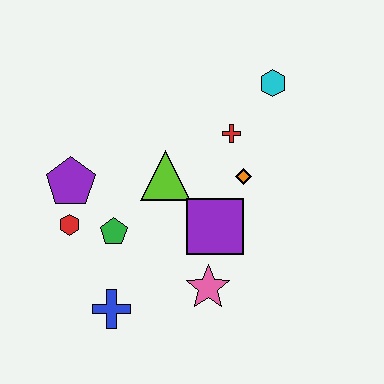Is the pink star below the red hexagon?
Yes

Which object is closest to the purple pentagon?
The red hexagon is closest to the purple pentagon.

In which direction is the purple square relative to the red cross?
The purple square is below the red cross.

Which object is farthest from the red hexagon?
The cyan hexagon is farthest from the red hexagon.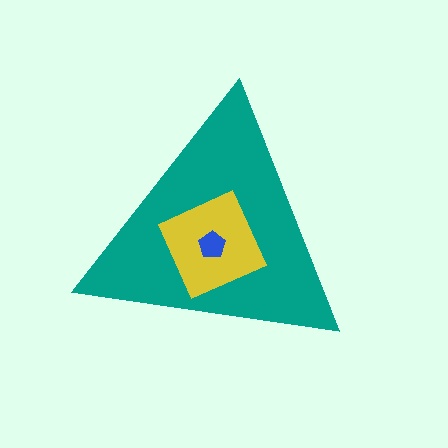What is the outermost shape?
The teal triangle.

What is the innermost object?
The blue pentagon.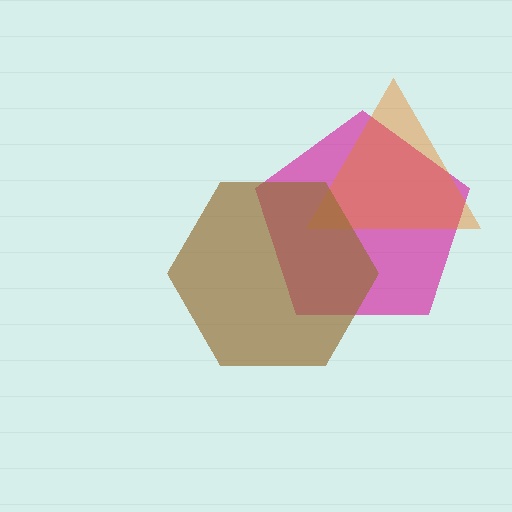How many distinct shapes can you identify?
There are 3 distinct shapes: a magenta pentagon, an orange triangle, a brown hexagon.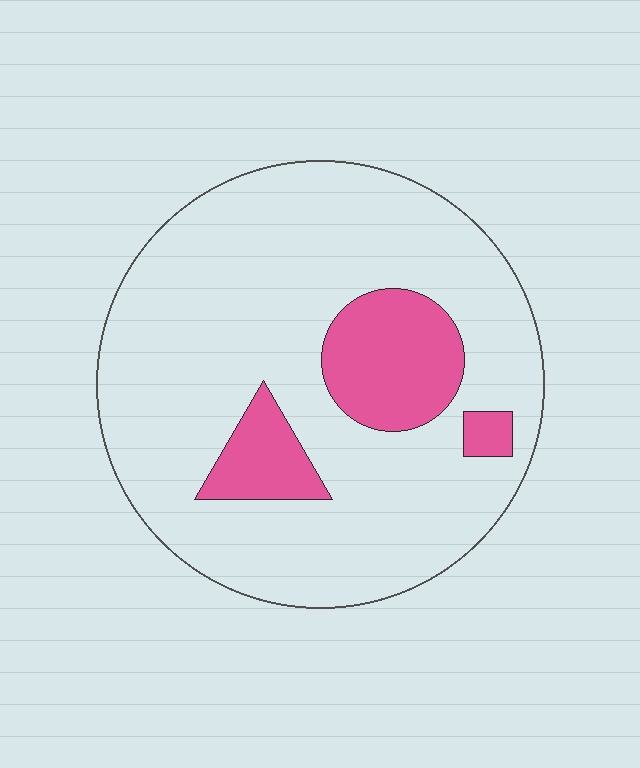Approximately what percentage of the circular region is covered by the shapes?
Approximately 15%.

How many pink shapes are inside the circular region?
3.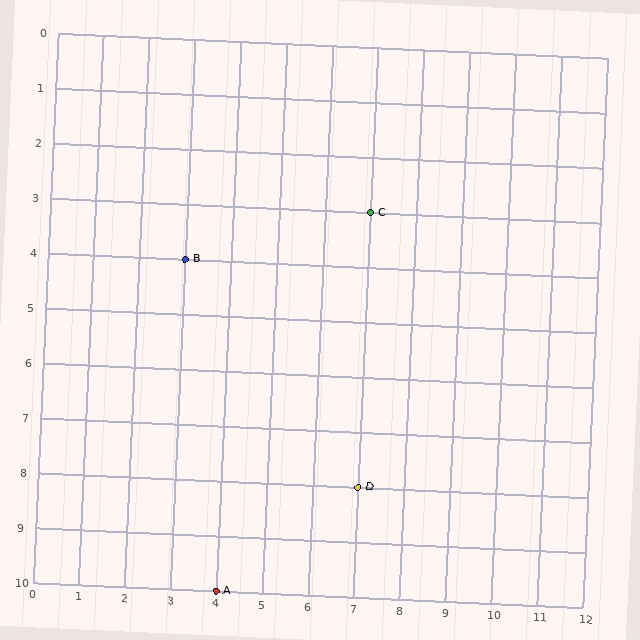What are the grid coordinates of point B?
Point B is at grid coordinates (3, 4).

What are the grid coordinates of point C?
Point C is at grid coordinates (7, 3).